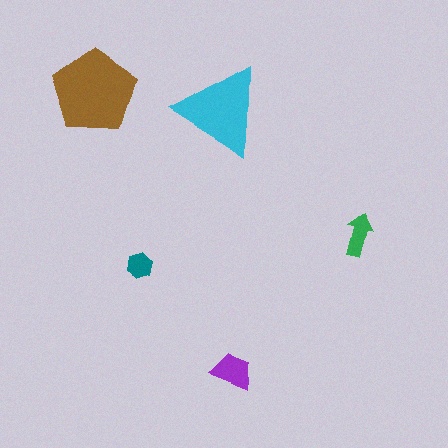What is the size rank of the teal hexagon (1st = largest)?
5th.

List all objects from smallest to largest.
The teal hexagon, the green arrow, the purple trapezoid, the cyan triangle, the brown pentagon.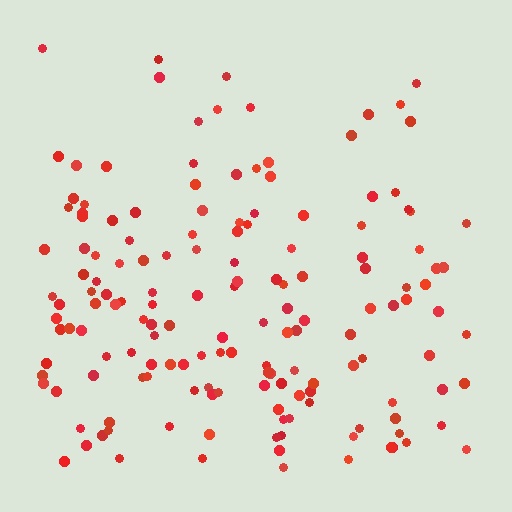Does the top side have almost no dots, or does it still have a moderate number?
Still a moderate number, just noticeably fewer than the bottom.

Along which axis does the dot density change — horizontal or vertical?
Vertical.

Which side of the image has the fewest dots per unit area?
The top.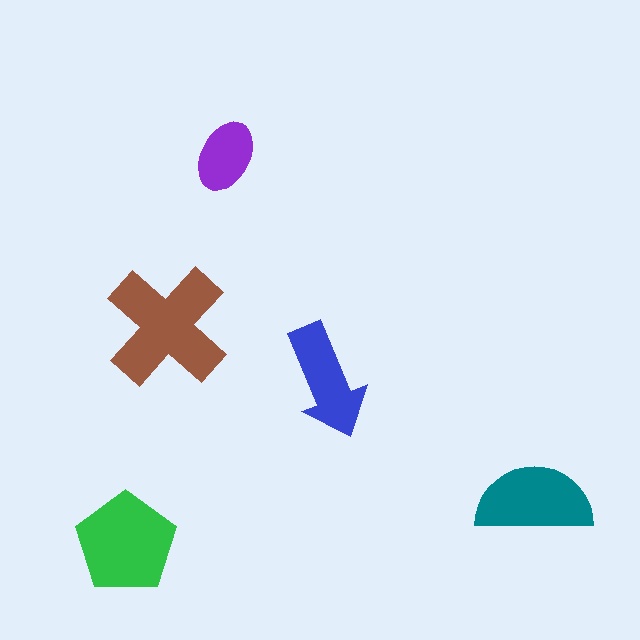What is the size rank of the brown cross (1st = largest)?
1st.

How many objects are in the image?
There are 5 objects in the image.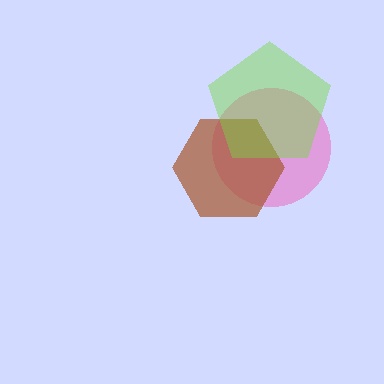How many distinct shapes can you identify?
There are 3 distinct shapes: a pink circle, a brown hexagon, a lime pentagon.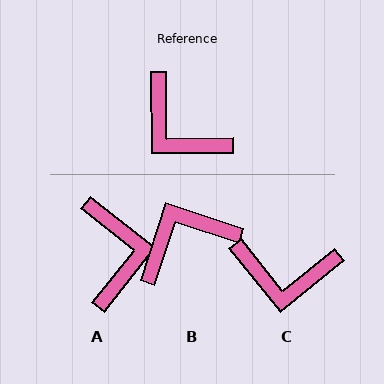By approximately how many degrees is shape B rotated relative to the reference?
Approximately 109 degrees clockwise.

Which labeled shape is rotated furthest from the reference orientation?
A, about 141 degrees away.